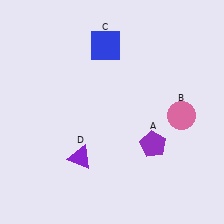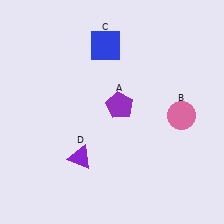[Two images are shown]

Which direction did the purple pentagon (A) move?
The purple pentagon (A) moved up.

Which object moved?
The purple pentagon (A) moved up.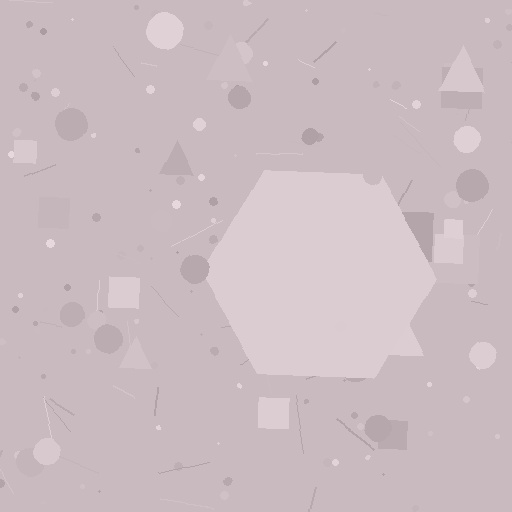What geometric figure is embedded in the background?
A hexagon is embedded in the background.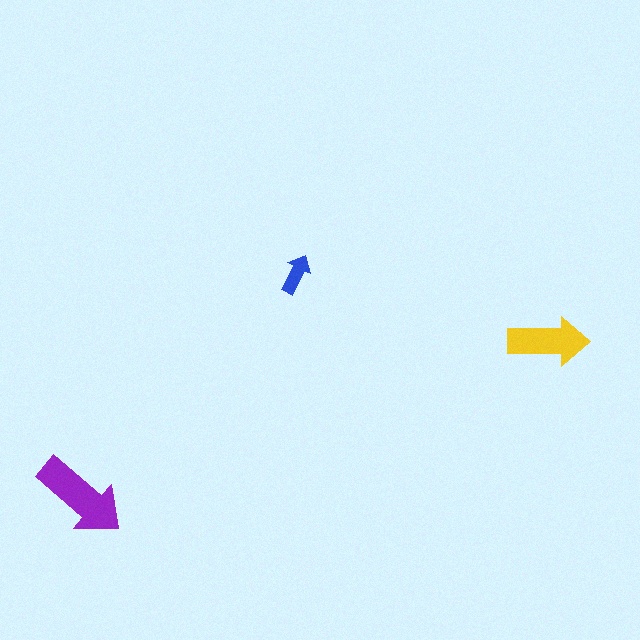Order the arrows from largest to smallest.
the purple one, the yellow one, the blue one.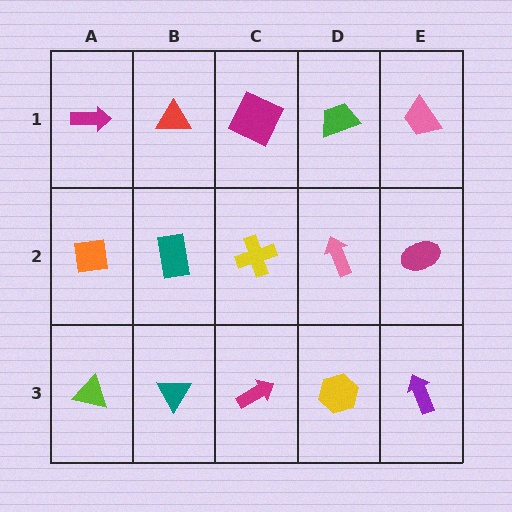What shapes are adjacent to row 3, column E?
A magenta ellipse (row 2, column E), a yellow hexagon (row 3, column D).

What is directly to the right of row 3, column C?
A yellow hexagon.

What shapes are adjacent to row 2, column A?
A magenta arrow (row 1, column A), a lime triangle (row 3, column A), a teal rectangle (row 2, column B).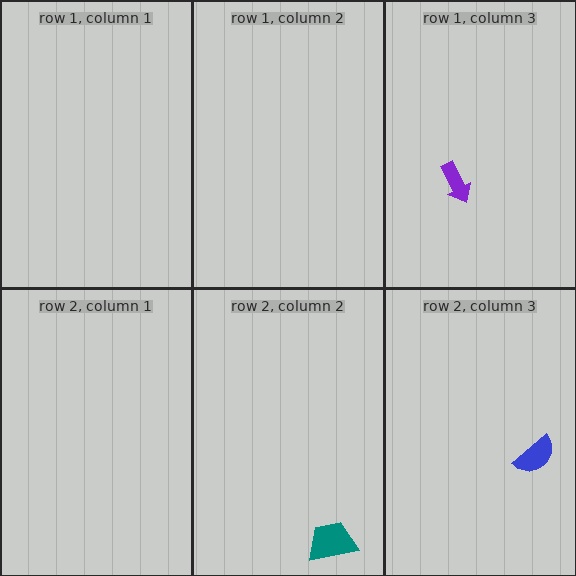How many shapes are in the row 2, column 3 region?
1.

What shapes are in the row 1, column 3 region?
The purple arrow.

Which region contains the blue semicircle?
The row 2, column 3 region.